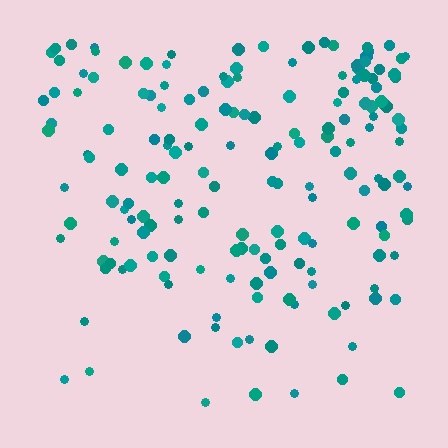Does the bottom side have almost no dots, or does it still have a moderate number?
Still a moderate number, just noticeably fewer than the top.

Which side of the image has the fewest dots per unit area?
The bottom.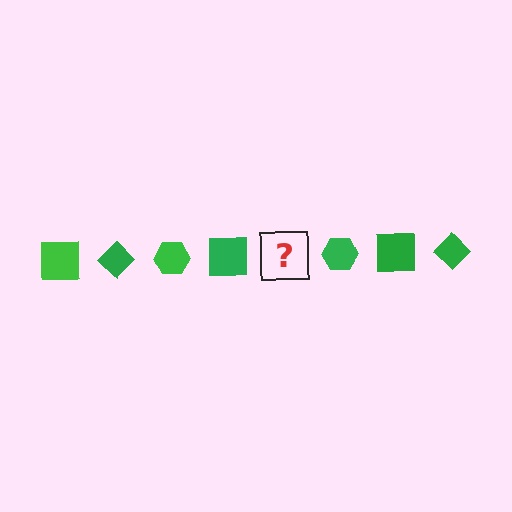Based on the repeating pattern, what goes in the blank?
The blank should be a green diamond.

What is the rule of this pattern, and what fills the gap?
The rule is that the pattern cycles through square, diamond, hexagon shapes in green. The gap should be filled with a green diamond.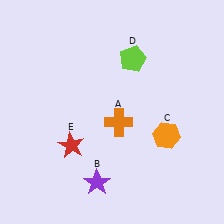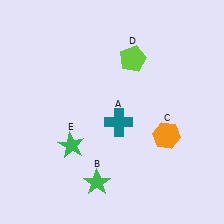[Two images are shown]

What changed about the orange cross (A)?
In Image 1, A is orange. In Image 2, it changed to teal.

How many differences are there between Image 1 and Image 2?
There are 3 differences between the two images.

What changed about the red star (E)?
In Image 1, E is red. In Image 2, it changed to green.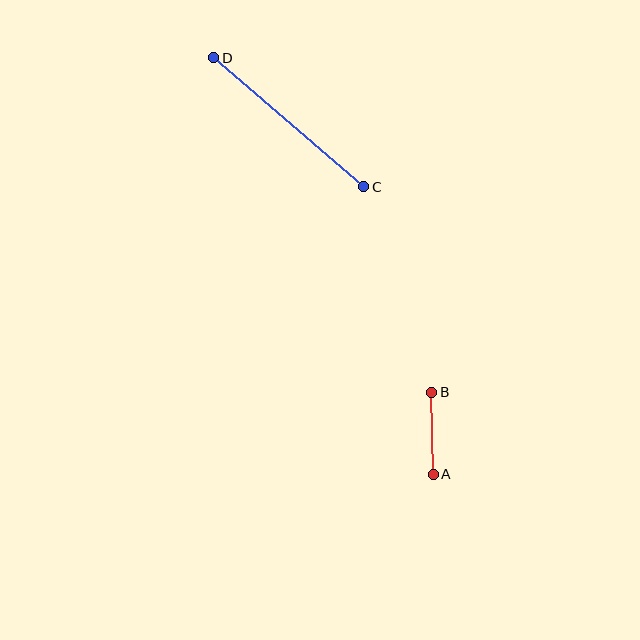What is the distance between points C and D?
The distance is approximately 198 pixels.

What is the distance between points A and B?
The distance is approximately 82 pixels.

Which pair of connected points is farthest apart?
Points C and D are farthest apart.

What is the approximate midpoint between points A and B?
The midpoint is at approximately (433, 433) pixels.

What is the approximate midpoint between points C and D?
The midpoint is at approximately (289, 122) pixels.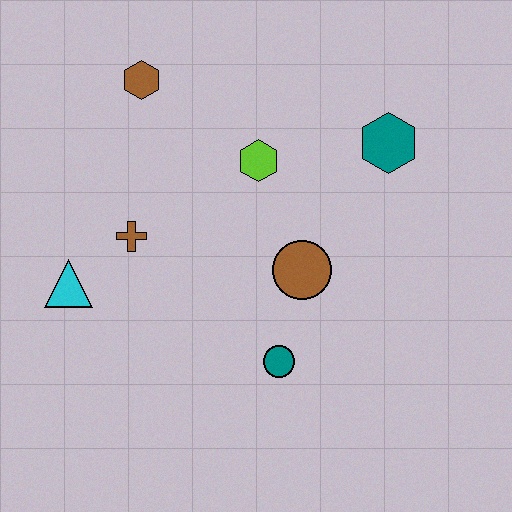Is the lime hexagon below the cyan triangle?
No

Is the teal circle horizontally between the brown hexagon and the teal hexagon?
Yes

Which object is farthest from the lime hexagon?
The cyan triangle is farthest from the lime hexagon.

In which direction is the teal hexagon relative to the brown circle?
The teal hexagon is above the brown circle.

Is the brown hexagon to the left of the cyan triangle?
No